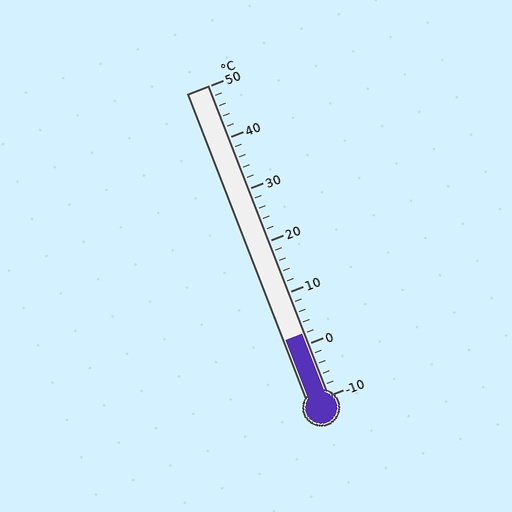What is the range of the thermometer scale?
The thermometer scale ranges from -10°C to 50°C.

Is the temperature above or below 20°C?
The temperature is below 20°C.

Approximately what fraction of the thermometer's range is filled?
The thermometer is filled to approximately 20% of its range.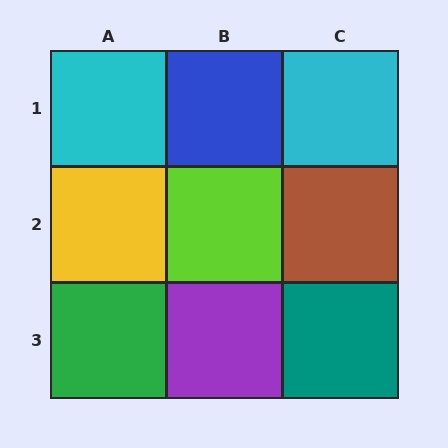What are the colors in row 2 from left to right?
Yellow, lime, brown.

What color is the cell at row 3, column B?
Purple.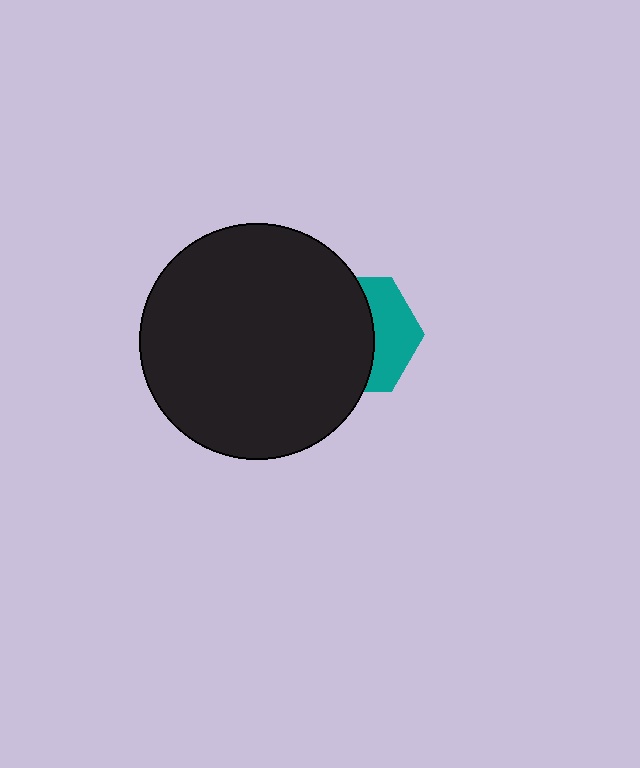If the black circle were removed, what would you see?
You would see the complete teal hexagon.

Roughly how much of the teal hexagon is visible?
A small part of it is visible (roughly 39%).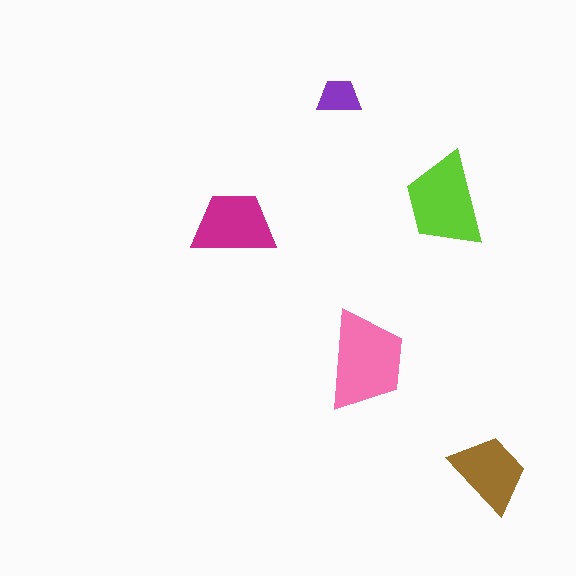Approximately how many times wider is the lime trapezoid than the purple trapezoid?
About 2 times wider.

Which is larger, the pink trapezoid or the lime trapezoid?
The pink one.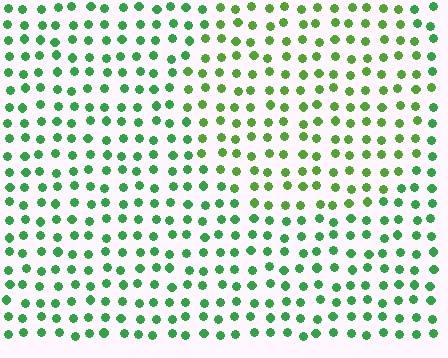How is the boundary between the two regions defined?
The boundary is defined purely by a slight shift in hue (about 28 degrees). Spacing, size, and orientation are identical on both sides.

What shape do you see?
I see a circle.